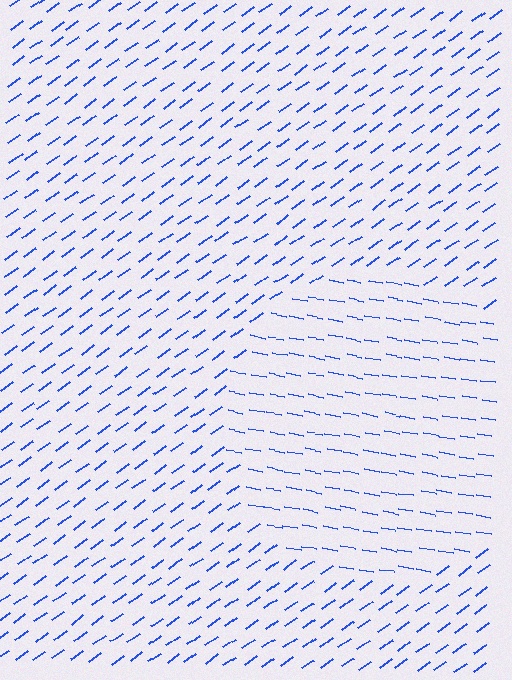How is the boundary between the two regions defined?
The boundary is defined purely by a change in line orientation (approximately 45 degrees difference). All lines are the same color and thickness.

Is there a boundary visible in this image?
Yes, there is a texture boundary formed by a change in line orientation.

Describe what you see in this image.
The image is filled with small blue line segments. A circle region in the image has lines oriented differently from the surrounding lines, creating a visible texture boundary.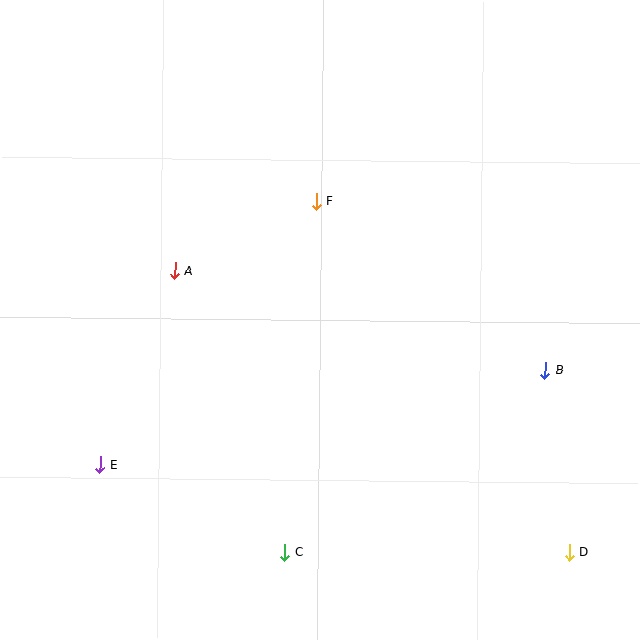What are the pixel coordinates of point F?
Point F is at (316, 201).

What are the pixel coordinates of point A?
Point A is at (175, 270).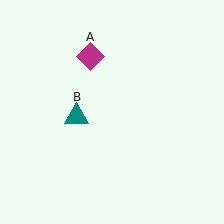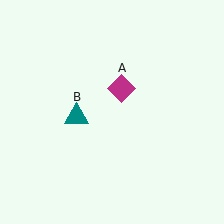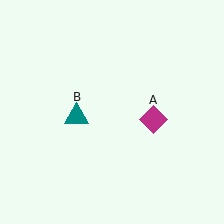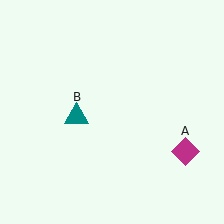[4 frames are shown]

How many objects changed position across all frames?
1 object changed position: magenta diamond (object A).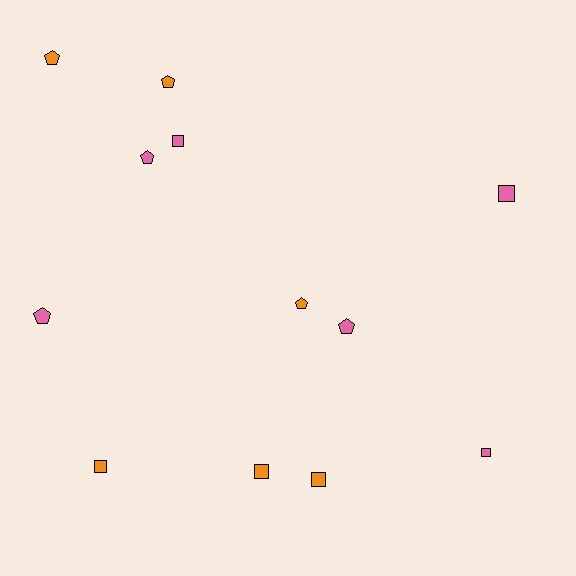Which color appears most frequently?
Orange, with 6 objects.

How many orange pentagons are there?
There are 3 orange pentagons.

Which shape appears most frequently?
Pentagon, with 6 objects.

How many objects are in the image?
There are 12 objects.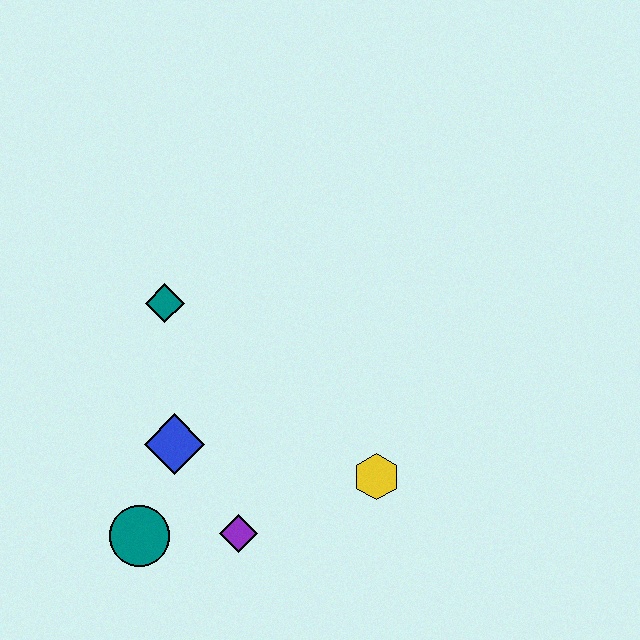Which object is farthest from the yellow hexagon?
The teal diamond is farthest from the yellow hexagon.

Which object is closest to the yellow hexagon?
The purple diamond is closest to the yellow hexagon.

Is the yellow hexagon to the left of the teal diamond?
No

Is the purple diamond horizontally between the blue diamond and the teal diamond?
No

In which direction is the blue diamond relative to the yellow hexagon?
The blue diamond is to the left of the yellow hexagon.